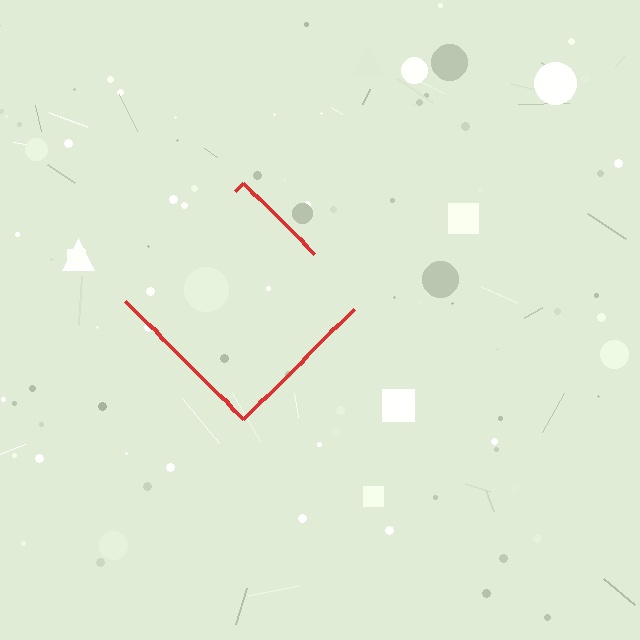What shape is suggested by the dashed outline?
The dashed outline suggests a diamond.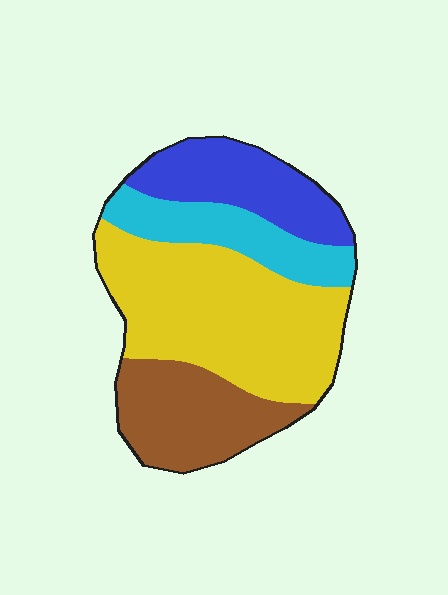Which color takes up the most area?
Yellow, at roughly 45%.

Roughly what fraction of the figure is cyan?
Cyan covers around 15% of the figure.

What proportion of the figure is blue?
Blue takes up less than a quarter of the figure.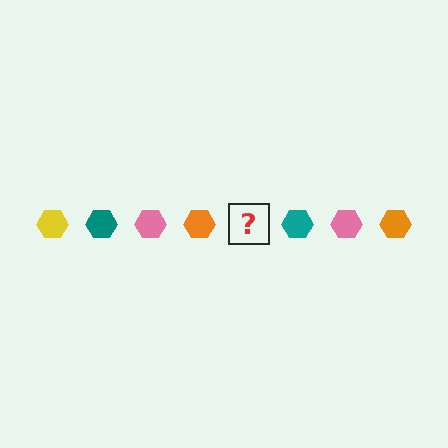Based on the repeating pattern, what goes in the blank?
The blank should be a yellow hexagon.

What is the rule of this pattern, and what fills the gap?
The rule is that the pattern cycles through yellow, teal, pink, orange hexagons. The gap should be filled with a yellow hexagon.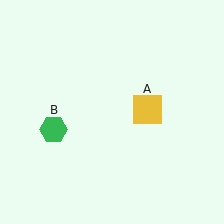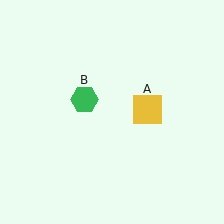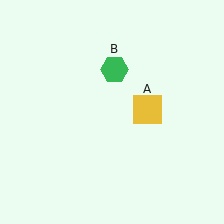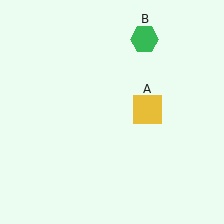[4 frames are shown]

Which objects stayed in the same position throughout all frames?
Yellow square (object A) remained stationary.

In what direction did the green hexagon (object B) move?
The green hexagon (object B) moved up and to the right.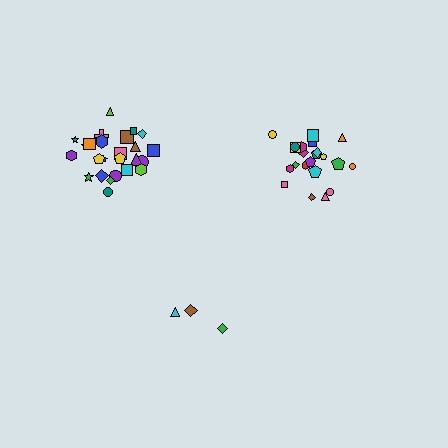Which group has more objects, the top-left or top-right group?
The top-left group.